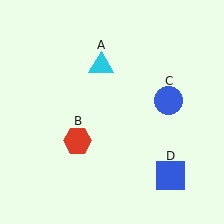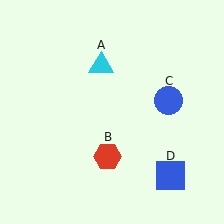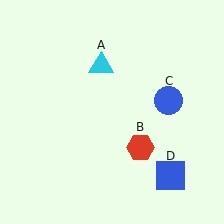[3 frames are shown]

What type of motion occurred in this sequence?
The red hexagon (object B) rotated counterclockwise around the center of the scene.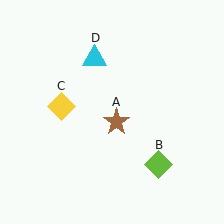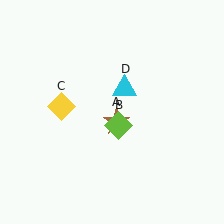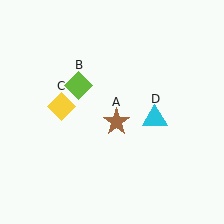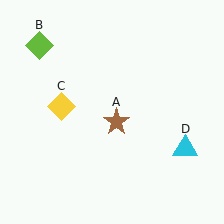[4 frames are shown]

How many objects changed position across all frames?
2 objects changed position: lime diamond (object B), cyan triangle (object D).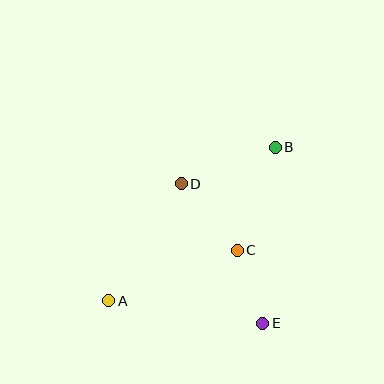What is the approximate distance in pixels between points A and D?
The distance between A and D is approximately 138 pixels.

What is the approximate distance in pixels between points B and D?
The distance between B and D is approximately 101 pixels.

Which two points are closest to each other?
Points C and E are closest to each other.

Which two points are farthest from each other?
Points A and B are farthest from each other.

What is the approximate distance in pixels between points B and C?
The distance between B and C is approximately 110 pixels.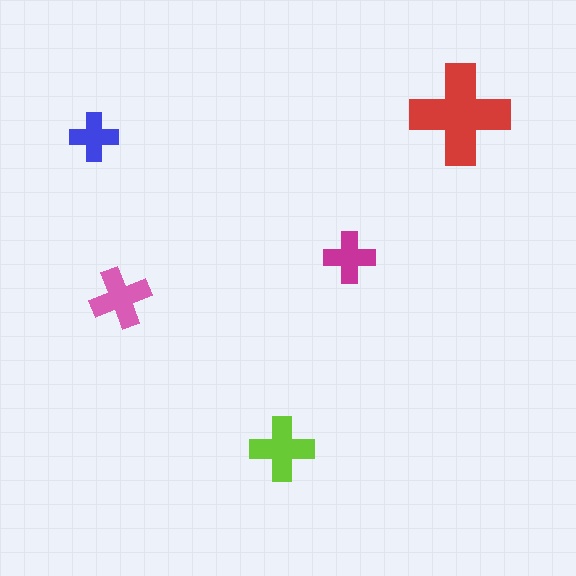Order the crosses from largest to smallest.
the red one, the lime one, the pink one, the magenta one, the blue one.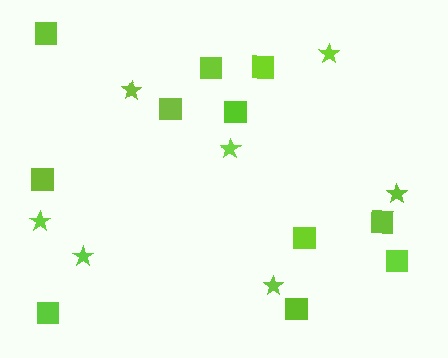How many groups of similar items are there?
There are 2 groups: one group of squares (11) and one group of stars (7).